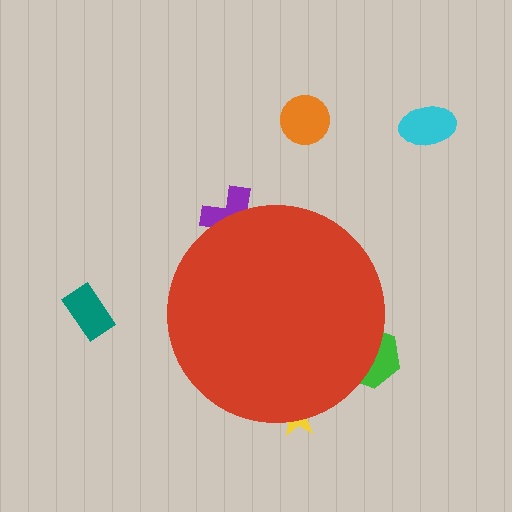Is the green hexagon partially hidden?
Yes, the green hexagon is partially hidden behind the red circle.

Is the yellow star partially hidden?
Yes, the yellow star is partially hidden behind the red circle.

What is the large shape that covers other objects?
A red circle.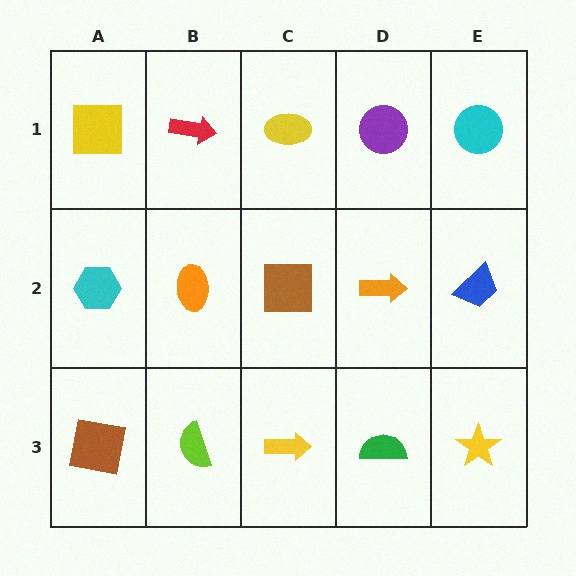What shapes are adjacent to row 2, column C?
A yellow ellipse (row 1, column C), a yellow arrow (row 3, column C), an orange ellipse (row 2, column B), an orange arrow (row 2, column D).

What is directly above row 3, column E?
A blue trapezoid.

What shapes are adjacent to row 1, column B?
An orange ellipse (row 2, column B), a yellow square (row 1, column A), a yellow ellipse (row 1, column C).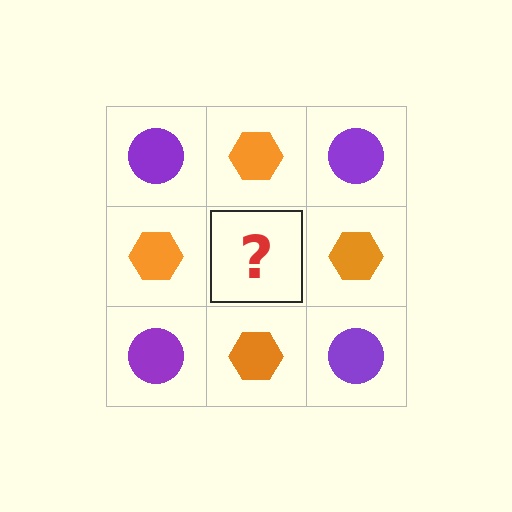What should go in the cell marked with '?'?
The missing cell should contain a purple circle.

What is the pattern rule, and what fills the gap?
The rule is that it alternates purple circle and orange hexagon in a checkerboard pattern. The gap should be filled with a purple circle.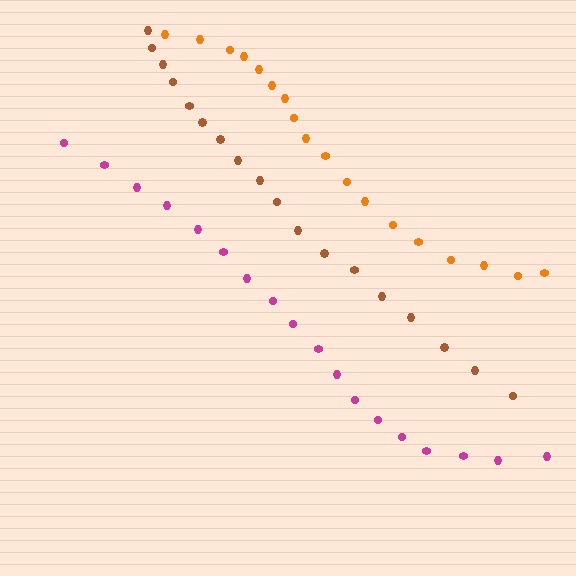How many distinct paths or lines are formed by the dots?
There are 3 distinct paths.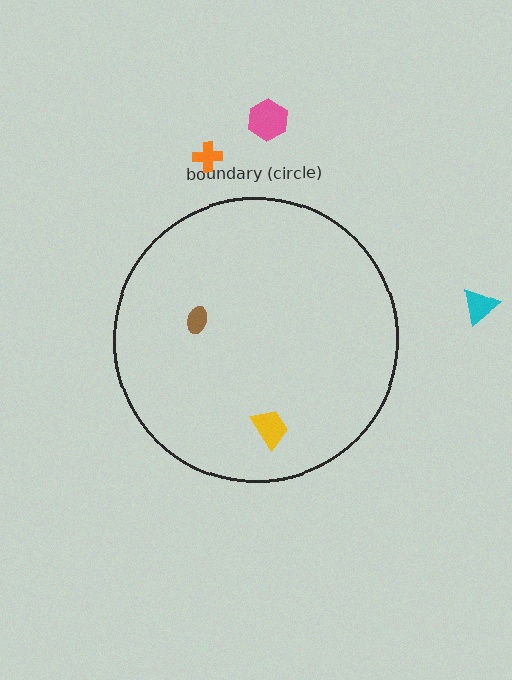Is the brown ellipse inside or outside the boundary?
Inside.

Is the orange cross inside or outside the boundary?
Outside.